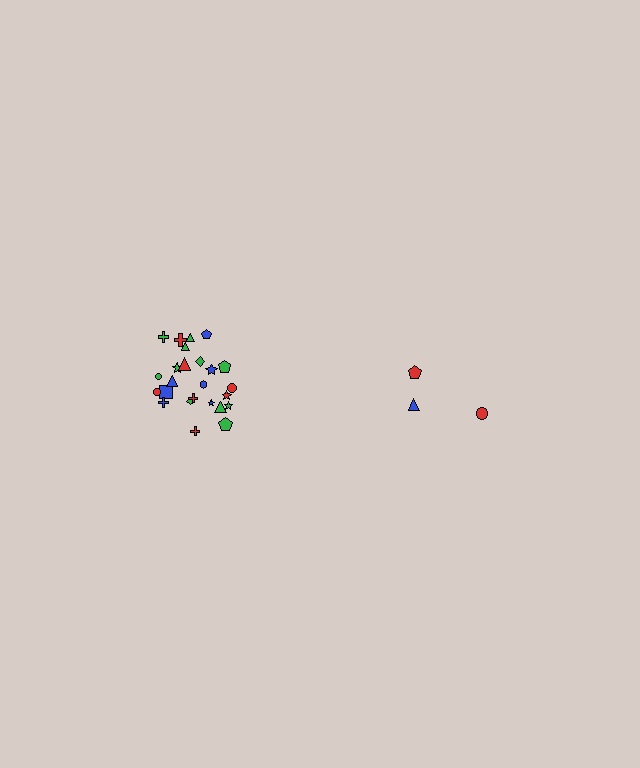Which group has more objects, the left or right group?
The left group.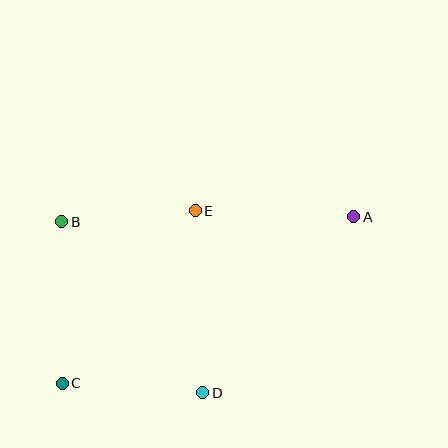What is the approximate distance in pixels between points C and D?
The distance between C and D is approximately 141 pixels.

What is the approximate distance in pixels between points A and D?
The distance between A and D is approximately 232 pixels.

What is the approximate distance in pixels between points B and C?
The distance between B and C is approximately 161 pixels.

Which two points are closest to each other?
Points B and E are closest to each other.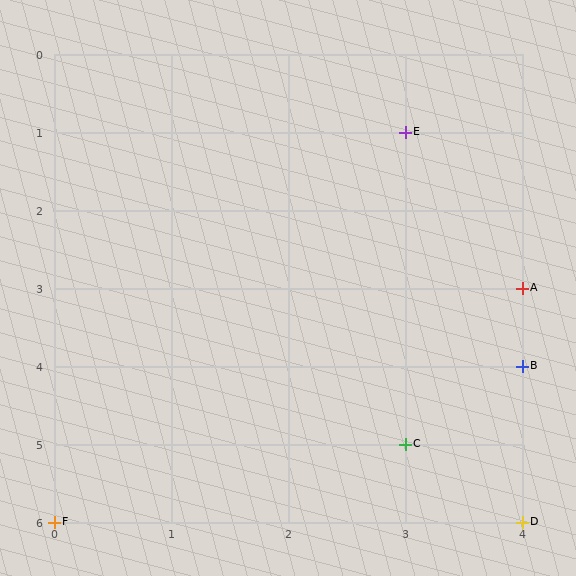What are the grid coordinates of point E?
Point E is at grid coordinates (3, 1).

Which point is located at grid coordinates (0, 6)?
Point F is at (0, 6).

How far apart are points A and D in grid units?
Points A and D are 3 rows apart.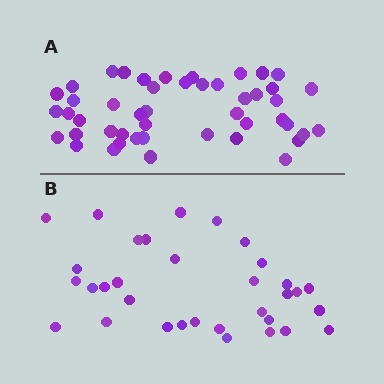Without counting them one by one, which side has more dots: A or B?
Region A (the top region) has more dots.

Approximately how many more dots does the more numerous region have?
Region A has approximately 15 more dots than region B.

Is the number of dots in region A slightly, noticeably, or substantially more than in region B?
Region A has noticeably more, but not dramatically so. The ratio is roughly 1.4 to 1.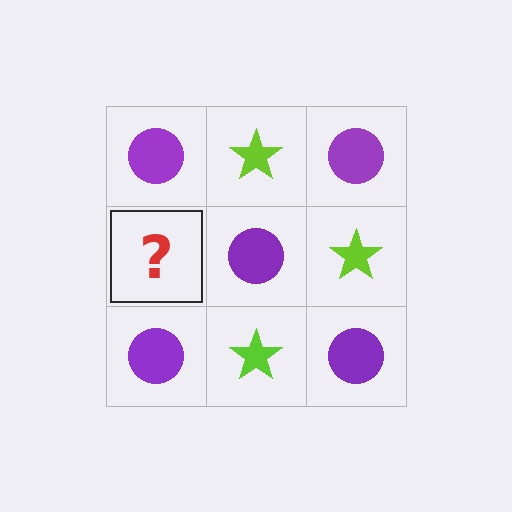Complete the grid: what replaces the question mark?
The question mark should be replaced with a lime star.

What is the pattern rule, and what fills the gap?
The rule is that it alternates purple circle and lime star in a checkerboard pattern. The gap should be filled with a lime star.